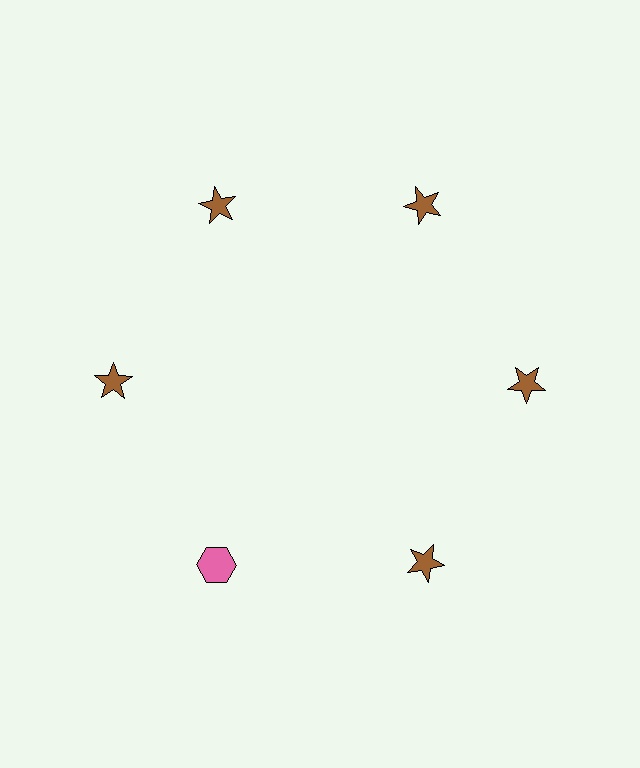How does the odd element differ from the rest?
It differs in both color (pink instead of brown) and shape (hexagon instead of star).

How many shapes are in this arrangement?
There are 6 shapes arranged in a ring pattern.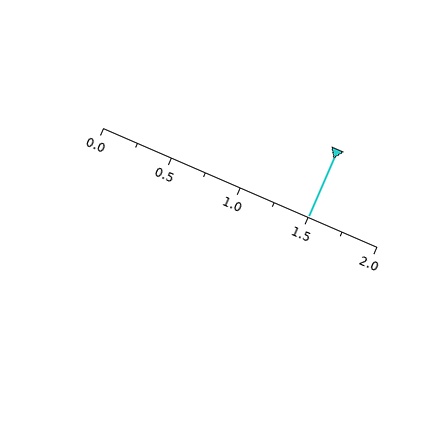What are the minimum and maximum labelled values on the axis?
The axis runs from 0.0 to 2.0.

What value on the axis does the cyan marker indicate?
The marker indicates approximately 1.5.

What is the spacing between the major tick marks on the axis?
The major ticks are spaced 0.5 apart.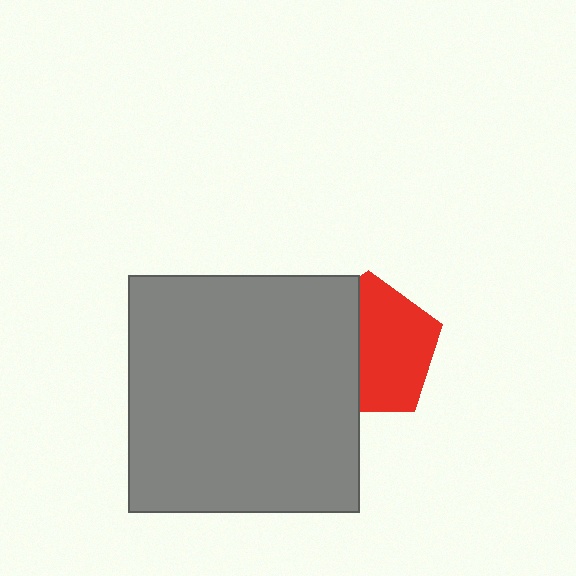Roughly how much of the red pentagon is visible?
About half of it is visible (roughly 58%).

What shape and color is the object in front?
The object in front is a gray rectangle.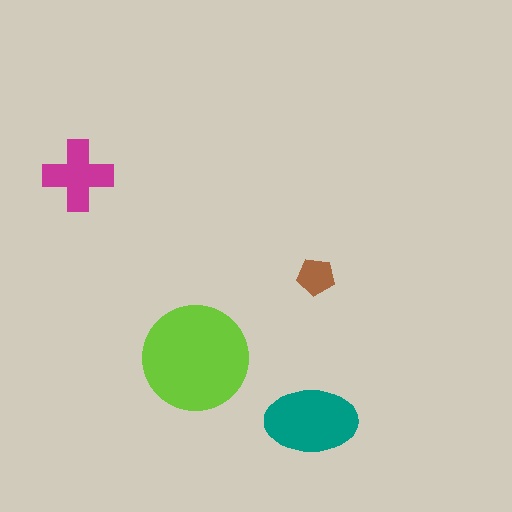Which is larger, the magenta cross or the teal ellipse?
The teal ellipse.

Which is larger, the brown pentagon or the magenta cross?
The magenta cross.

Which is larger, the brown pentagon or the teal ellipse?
The teal ellipse.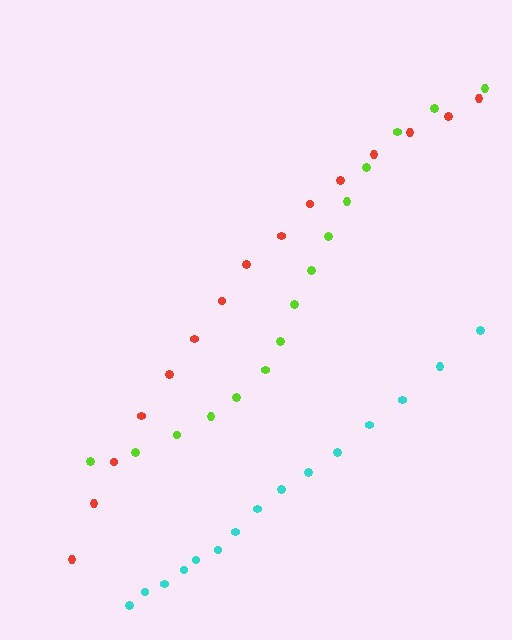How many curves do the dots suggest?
There are 3 distinct paths.